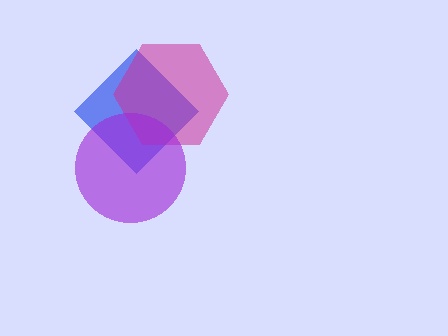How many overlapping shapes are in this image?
There are 3 overlapping shapes in the image.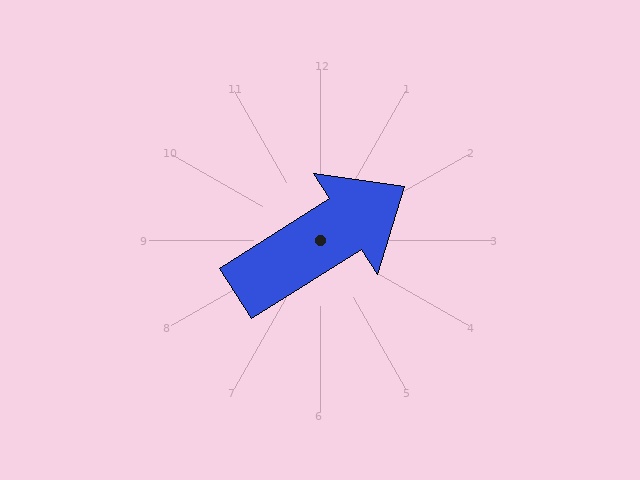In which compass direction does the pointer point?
Northeast.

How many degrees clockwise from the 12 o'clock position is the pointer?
Approximately 58 degrees.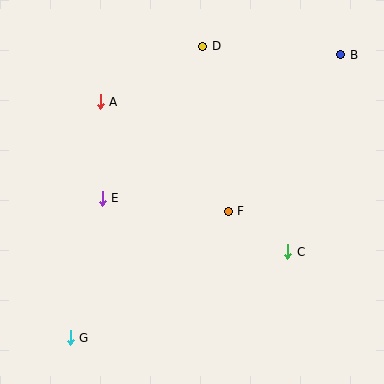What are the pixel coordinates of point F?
Point F is at (228, 211).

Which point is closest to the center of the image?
Point F at (228, 211) is closest to the center.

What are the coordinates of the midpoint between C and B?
The midpoint between C and B is at (314, 153).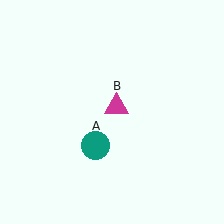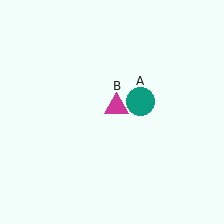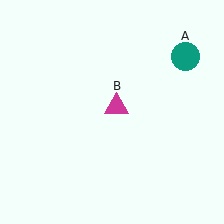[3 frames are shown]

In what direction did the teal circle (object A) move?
The teal circle (object A) moved up and to the right.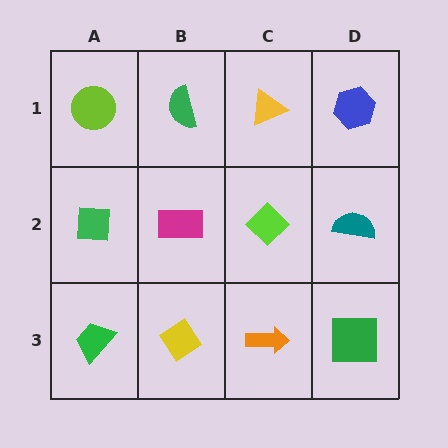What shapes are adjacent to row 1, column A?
A green square (row 2, column A), a green semicircle (row 1, column B).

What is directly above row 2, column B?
A green semicircle.